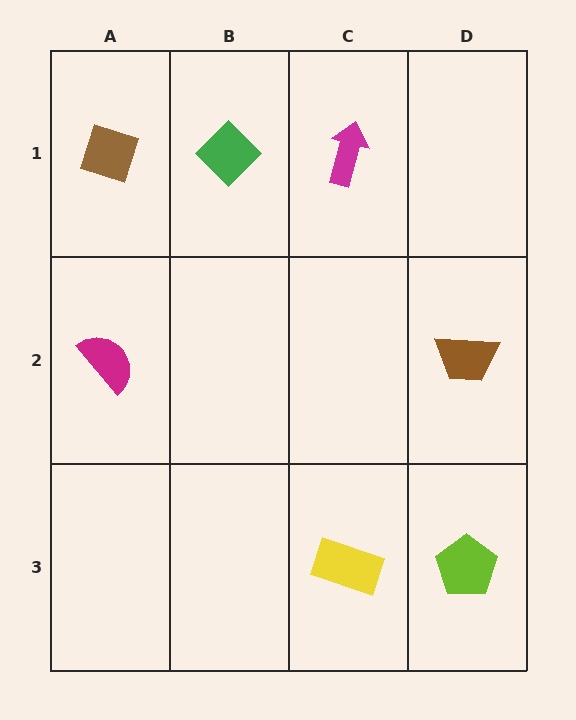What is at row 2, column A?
A magenta semicircle.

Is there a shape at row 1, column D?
No, that cell is empty.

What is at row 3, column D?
A lime pentagon.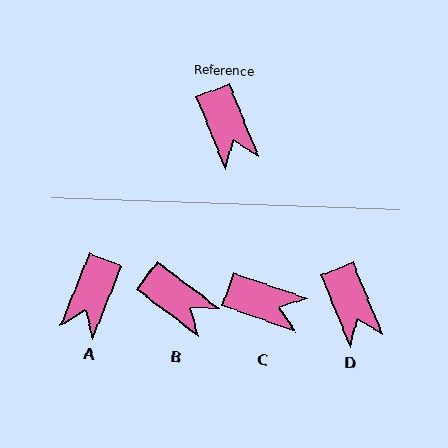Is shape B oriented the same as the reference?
No, it is off by about 32 degrees.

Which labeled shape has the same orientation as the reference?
D.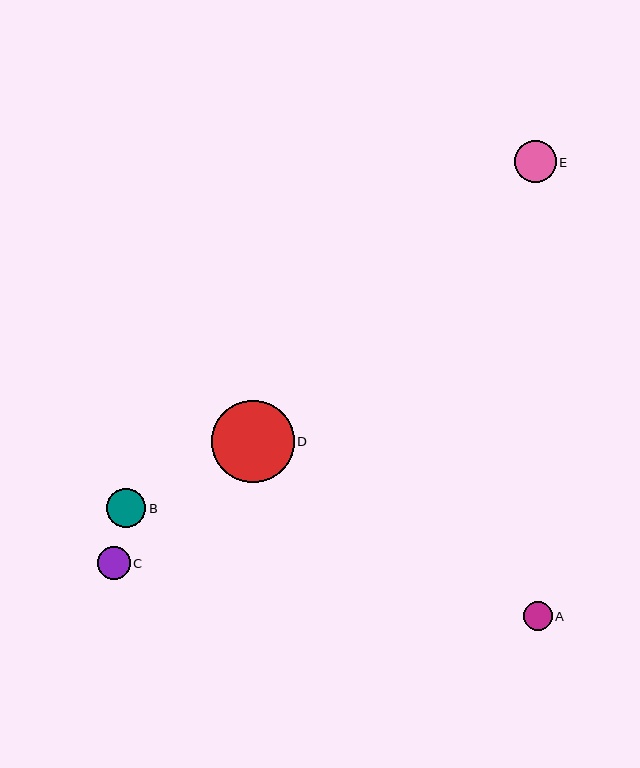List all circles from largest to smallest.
From largest to smallest: D, E, B, C, A.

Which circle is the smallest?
Circle A is the smallest with a size of approximately 28 pixels.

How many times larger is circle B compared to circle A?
Circle B is approximately 1.4 times the size of circle A.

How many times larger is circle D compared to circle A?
Circle D is approximately 2.9 times the size of circle A.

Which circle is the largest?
Circle D is the largest with a size of approximately 83 pixels.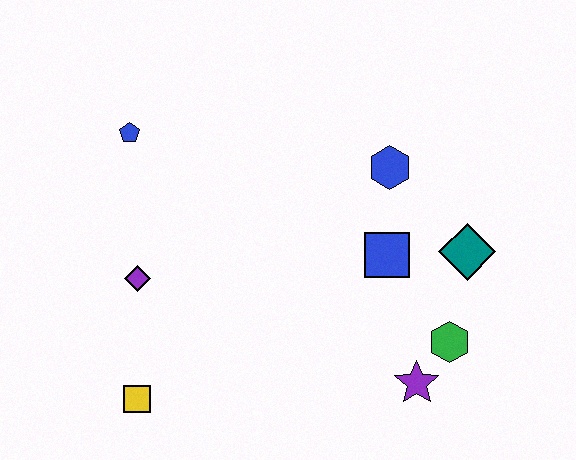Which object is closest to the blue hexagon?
The blue square is closest to the blue hexagon.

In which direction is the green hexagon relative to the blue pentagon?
The green hexagon is to the right of the blue pentagon.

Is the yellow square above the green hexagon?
No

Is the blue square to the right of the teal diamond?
No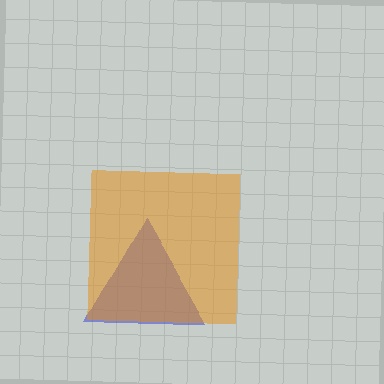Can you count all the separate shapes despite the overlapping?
Yes, there are 2 separate shapes.